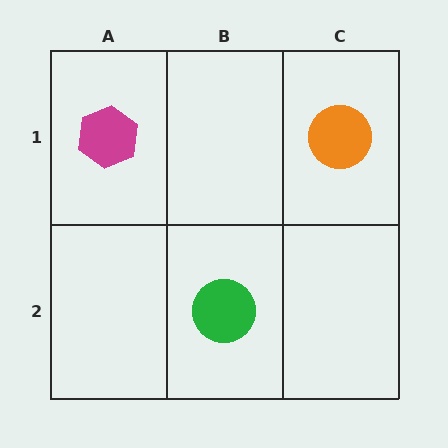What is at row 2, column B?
A green circle.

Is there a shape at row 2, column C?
No, that cell is empty.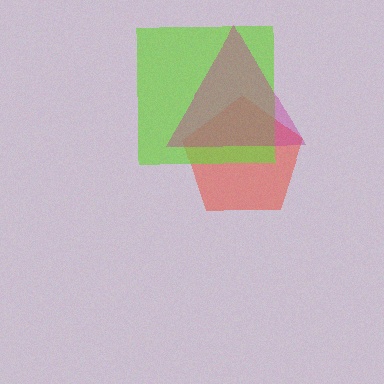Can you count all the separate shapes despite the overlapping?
Yes, there are 3 separate shapes.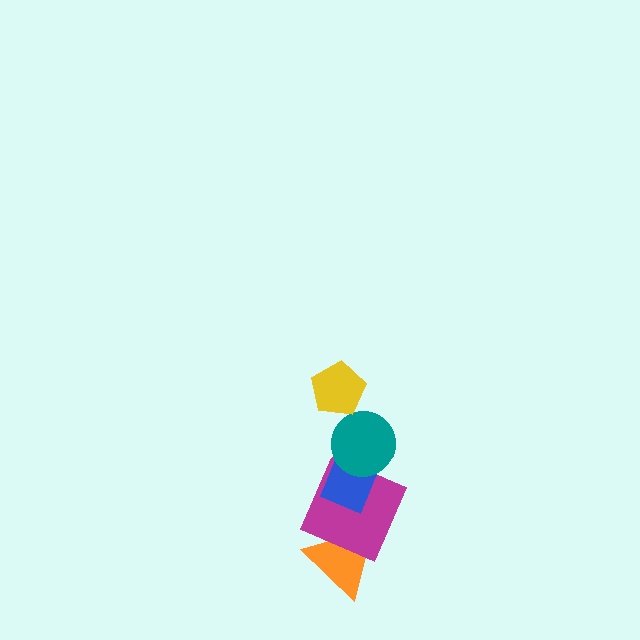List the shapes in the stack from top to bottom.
From top to bottom: the yellow pentagon, the teal circle, the blue rectangle, the magenta square, the orange triangle.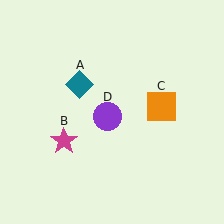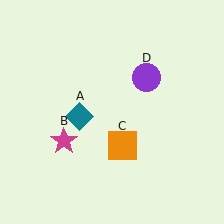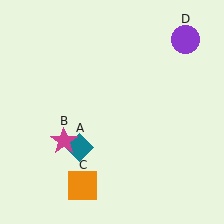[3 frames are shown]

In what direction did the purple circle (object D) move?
The purple circle (object D) moved up and to the right.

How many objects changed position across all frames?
3 objects changed position: teal diamond (object A), orange square (object C), purple circle (object D).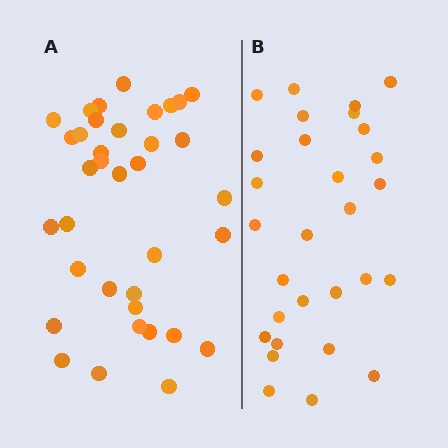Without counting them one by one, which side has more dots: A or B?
Region A (the left region) has more dots.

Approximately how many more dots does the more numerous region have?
Region A has roughly 8 or so more dots than region B.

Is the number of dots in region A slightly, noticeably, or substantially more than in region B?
Region A has only slightly more — the two regions are fairly close. The ratio is roughly 1.2 to 1.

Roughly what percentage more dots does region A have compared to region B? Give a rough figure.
About 25% more.